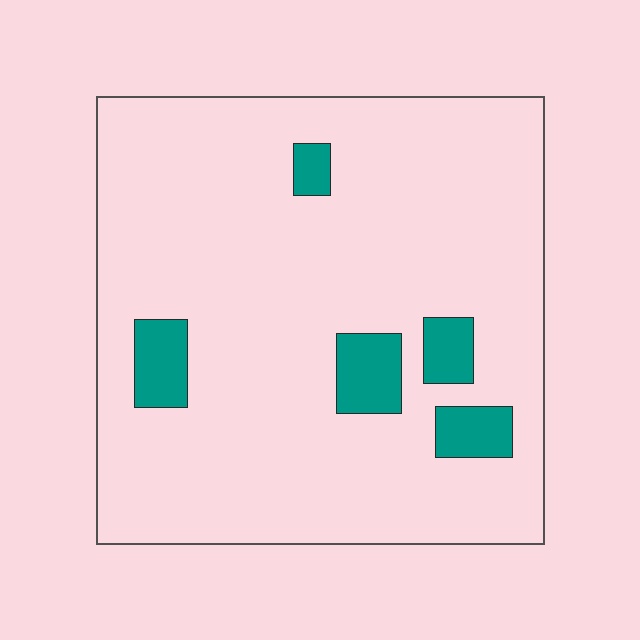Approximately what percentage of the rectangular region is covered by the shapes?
Approximately 10%.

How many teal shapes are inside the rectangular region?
5.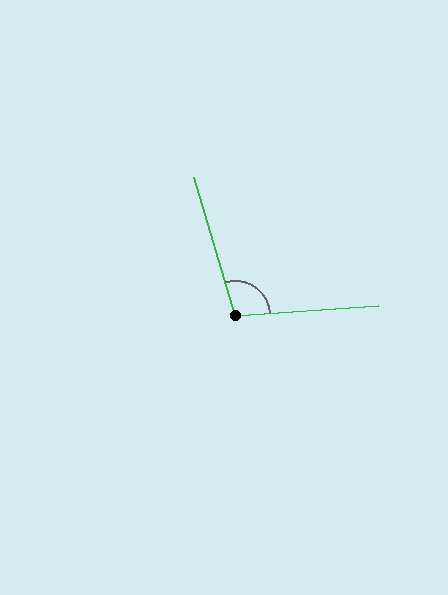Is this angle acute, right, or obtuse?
It is obtuse.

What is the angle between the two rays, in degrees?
Approximately 102 degrees.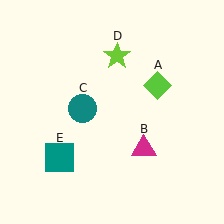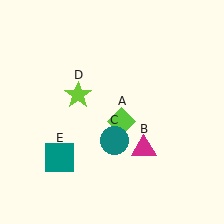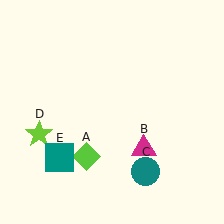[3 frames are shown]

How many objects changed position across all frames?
3 objects changed position: lime diamond (object A), teal circle (object C), lime star (object D).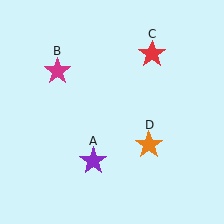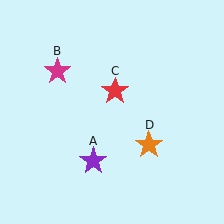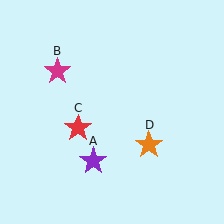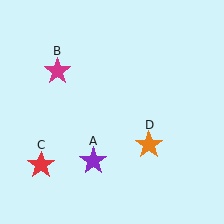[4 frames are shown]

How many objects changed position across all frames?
1 object changed position: red star (object C).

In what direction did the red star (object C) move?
The red star (object C) moved down and to the left.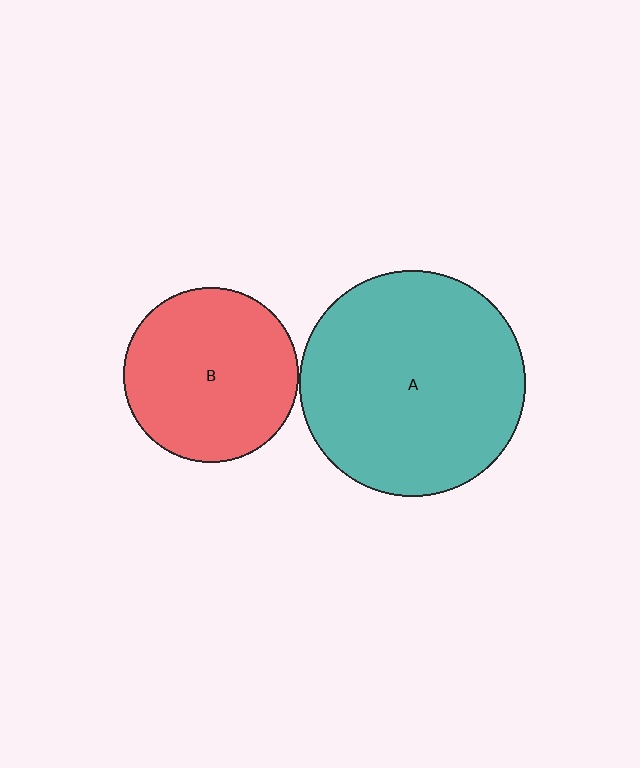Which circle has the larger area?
Circle A (teal).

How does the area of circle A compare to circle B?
Approximately 1.7 times.